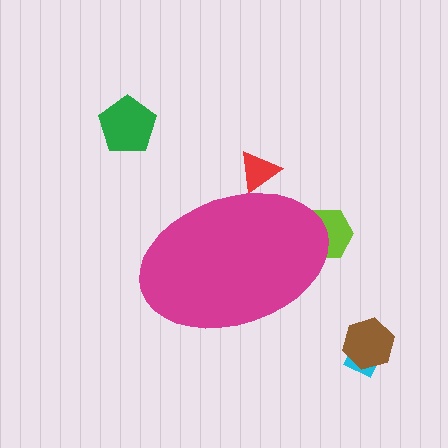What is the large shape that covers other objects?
A magenta ellipse.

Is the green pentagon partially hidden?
No, the green pentagon is fully visible.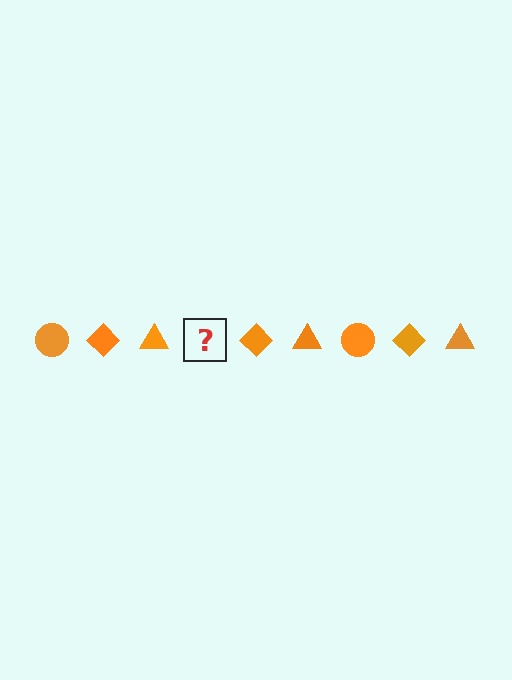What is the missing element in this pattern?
The missing element is an orange circle.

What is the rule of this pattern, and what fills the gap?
The rule is that the pattern cycles through circle, diamond, triangle shapes in orange. The gap should be filled with an orange circle.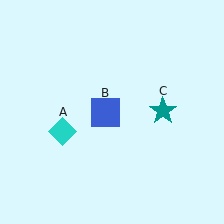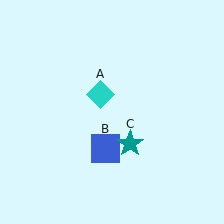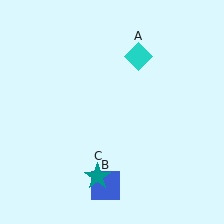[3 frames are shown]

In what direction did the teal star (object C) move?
The teal star (object C) moved down and to the left.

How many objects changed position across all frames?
3 objects changed position: cyan diamond (object A), blue square (object B), teal star (object C).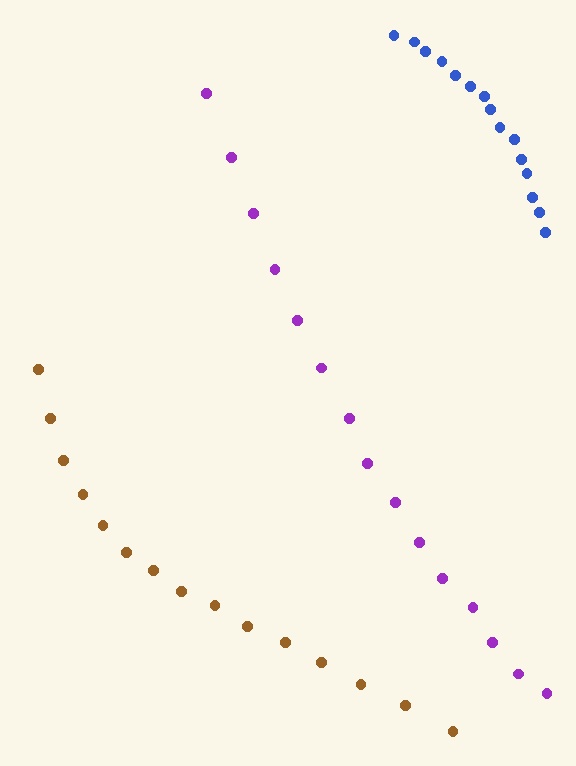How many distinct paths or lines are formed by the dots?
There are 3 distinct paths.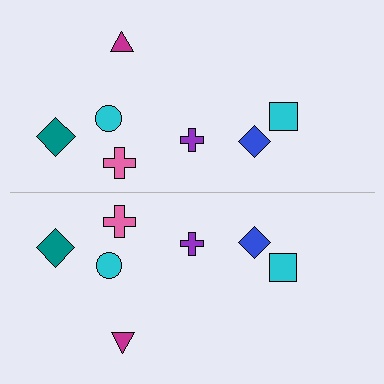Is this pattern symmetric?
Yes, this pattern has bilateral (reflection) symmetry.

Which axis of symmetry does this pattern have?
The pattern has a horizontal axis of symmetry running through the center of the image.